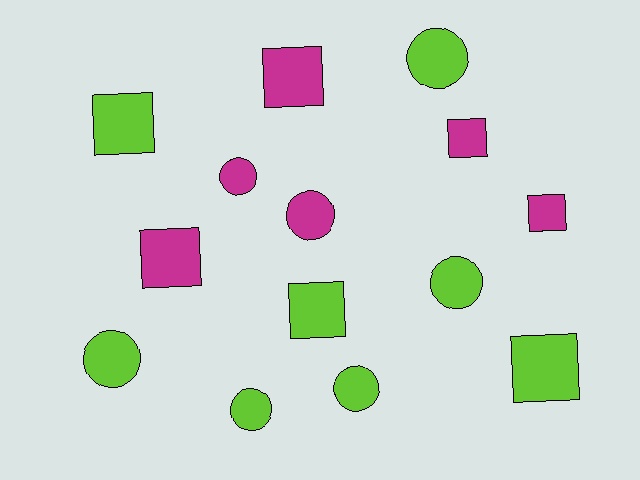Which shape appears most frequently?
Circle, with 7 objects.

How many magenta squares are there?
There are 4 magenta squares.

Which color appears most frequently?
Lime, with 8 objects.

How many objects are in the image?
There are 14 objects.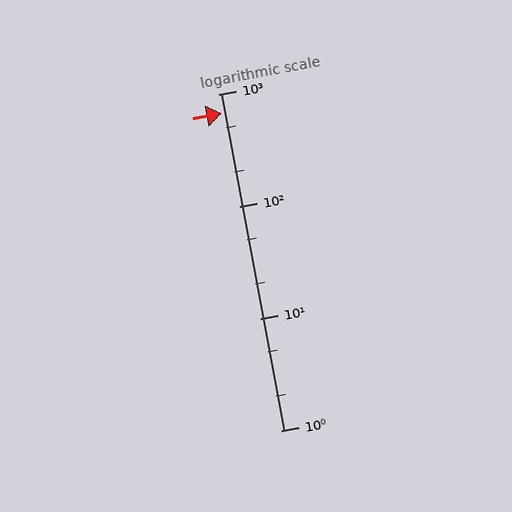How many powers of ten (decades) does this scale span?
The scale spans 3 decades, from 1 to 1000.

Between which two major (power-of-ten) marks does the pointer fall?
The pointer is between 100 and 1000.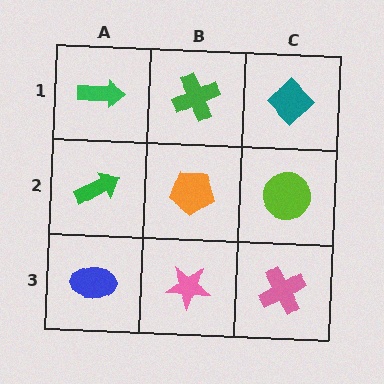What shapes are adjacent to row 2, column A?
A green arrow (row 1, column A), a blue ellipse (row 3, column A), an orange pentagon (row 2, column B).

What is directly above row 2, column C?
A teal diamond.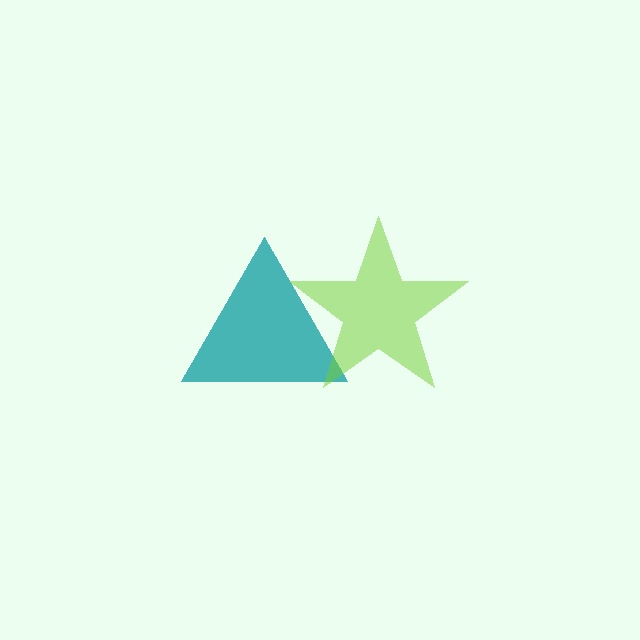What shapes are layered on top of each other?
The layered shapes are: a teal triangle, a lime star.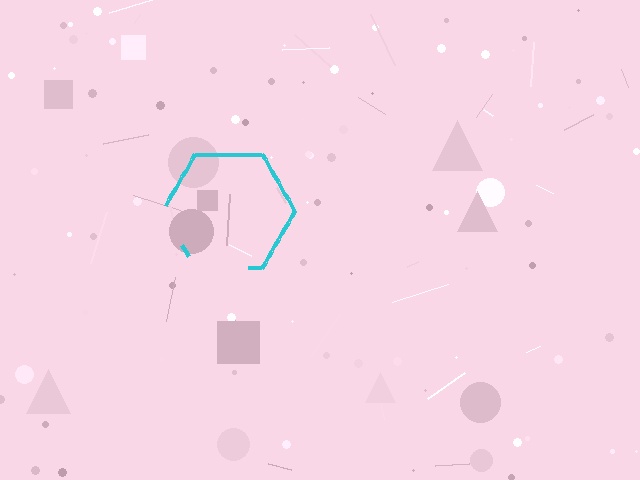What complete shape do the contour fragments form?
The contour fragments form a hexagon.